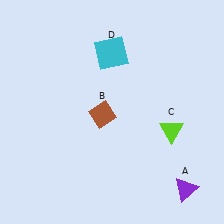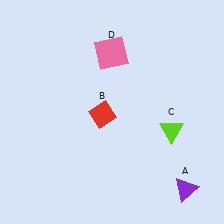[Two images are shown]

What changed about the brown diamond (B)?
In Image 1, B is brown. In Image 2, it changed to red.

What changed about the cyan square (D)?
In Image 1, D is cyan. In Image 2, it changed to pink.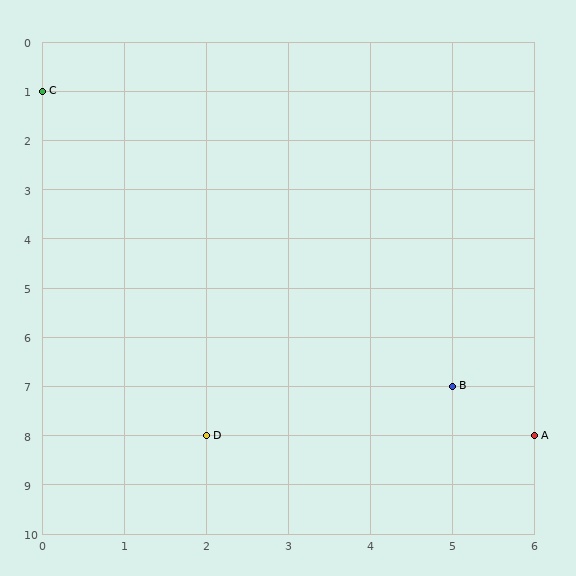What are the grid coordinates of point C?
Point C is at grid coordinates (0, 1).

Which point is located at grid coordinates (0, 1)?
Point C is at (0, 1).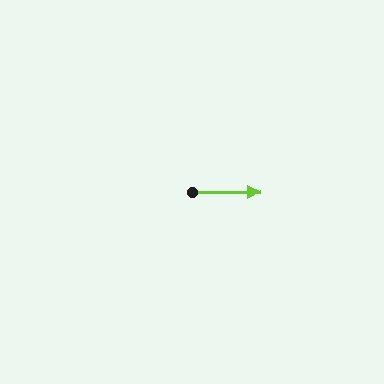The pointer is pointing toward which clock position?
Roughly 3 o'clock.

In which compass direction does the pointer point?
East.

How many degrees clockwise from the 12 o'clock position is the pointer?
Approximately 90 degrees.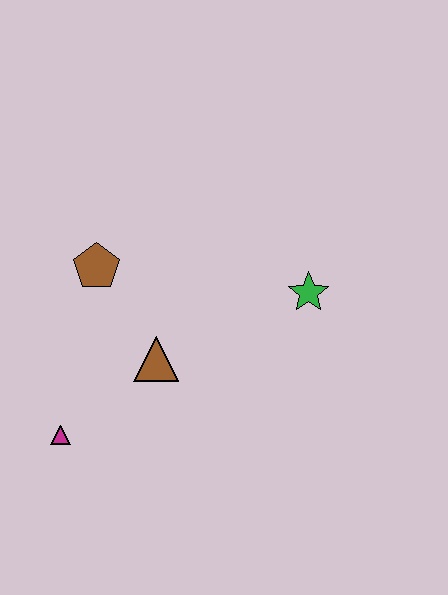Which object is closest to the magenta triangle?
The brown triangle is closest to the magenta triangle.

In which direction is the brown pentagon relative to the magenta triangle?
The brown pentagon is above the magenta triangle.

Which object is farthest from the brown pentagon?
The green star is farthest from the brown pentagon.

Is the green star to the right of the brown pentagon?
Yes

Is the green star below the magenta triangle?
No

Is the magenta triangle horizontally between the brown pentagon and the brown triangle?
No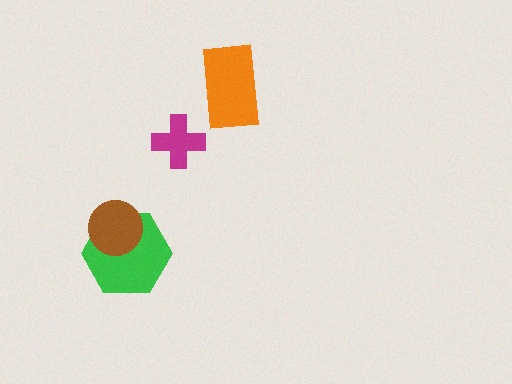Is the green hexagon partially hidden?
Yes, it is partially covered by another shape.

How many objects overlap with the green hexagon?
1 object overlaps with the green hexagon.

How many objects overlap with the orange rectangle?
0 objects overlap with the orange rectangle.